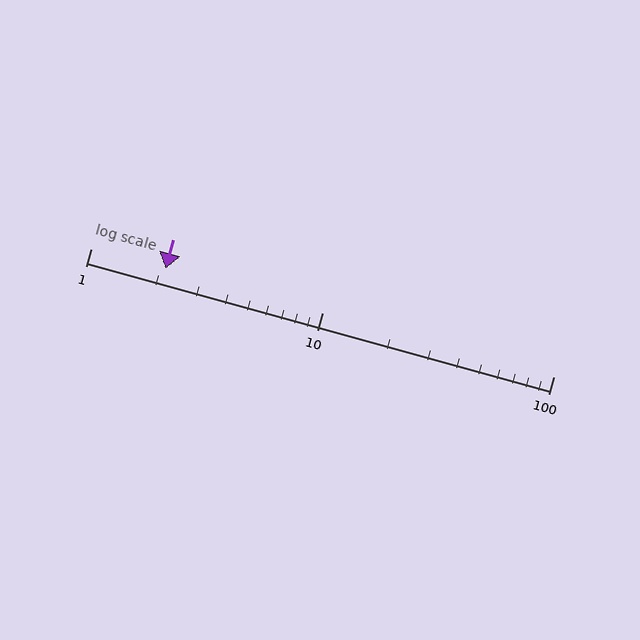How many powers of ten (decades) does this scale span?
The scale spans 2 decades, from 1 to 100.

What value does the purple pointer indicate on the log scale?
The pointer indicates approximately 2.1.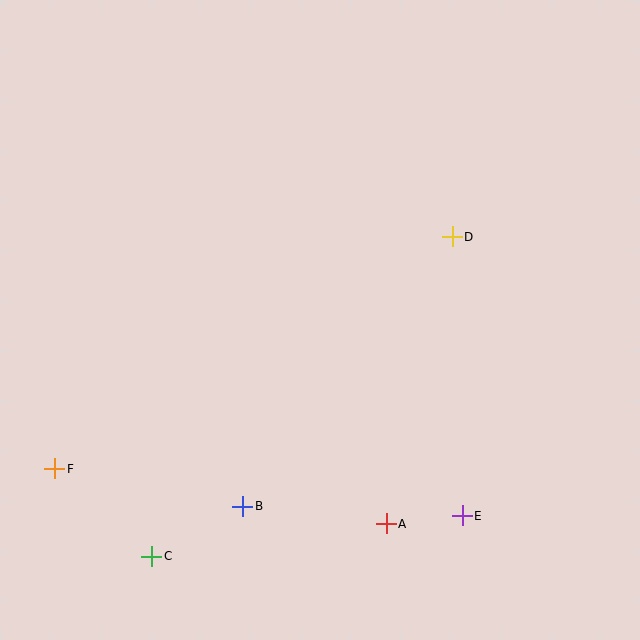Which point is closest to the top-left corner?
Point F is closest to the top-left corner.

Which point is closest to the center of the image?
Point D at (452, 237) is closest to the center.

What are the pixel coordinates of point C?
Point C is at (152, 556).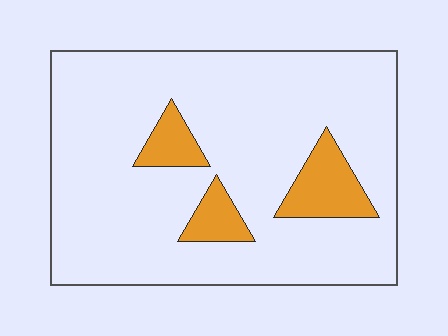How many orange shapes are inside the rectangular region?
3.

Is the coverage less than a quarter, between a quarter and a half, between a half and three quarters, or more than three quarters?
Less than a quarter.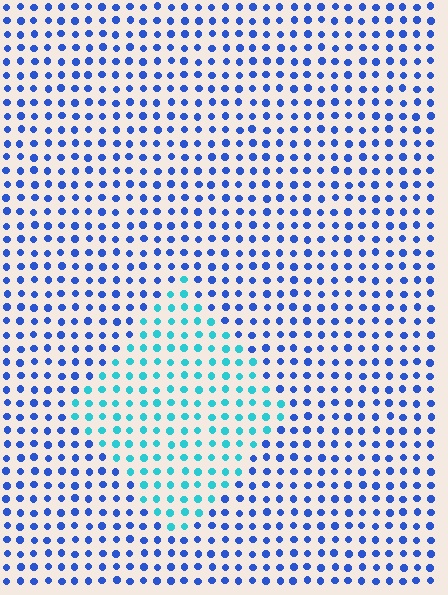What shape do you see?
I see a diamond.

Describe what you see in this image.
The image is filled with small blue elements in a uniform arrangement. A diamond-shaped region is visible where the elements are tinted to a slightly different hue, forming a subtle color boundary.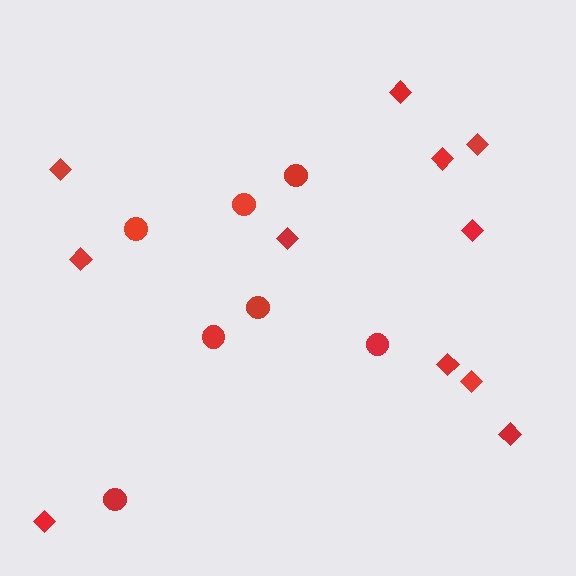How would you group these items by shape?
There are 2 groups: one group of diamonds (11) and one group of circles (7).